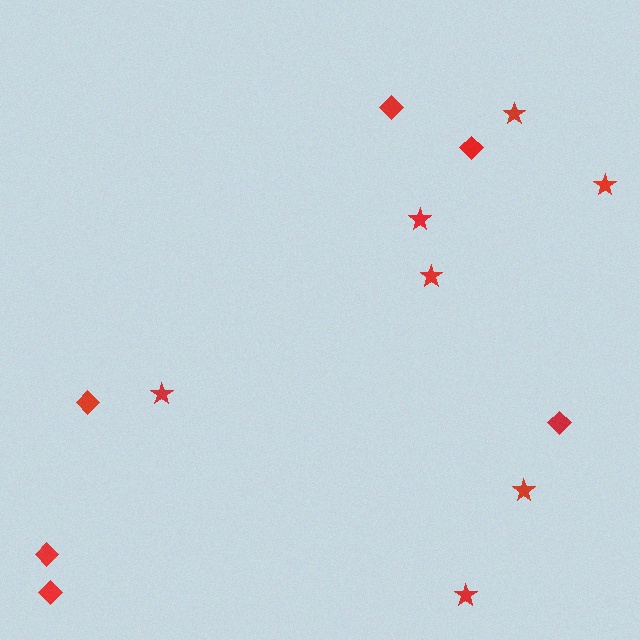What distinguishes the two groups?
There are 2 groups: one group of stars (7) and one group of diamonds (6).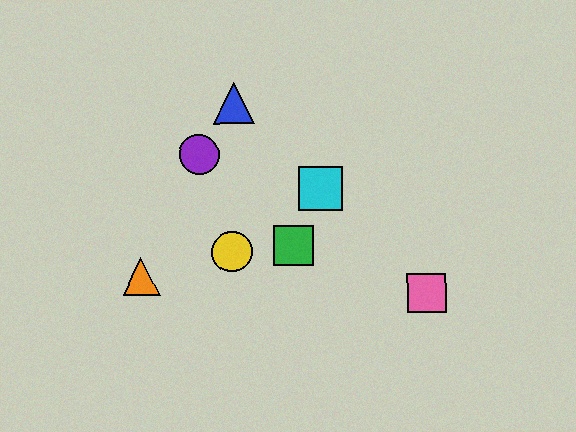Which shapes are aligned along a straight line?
The red square, the blue triangle, the cyan square, the pink square are aligned along a straight line.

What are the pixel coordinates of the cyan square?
The cyan square is at (320, 188).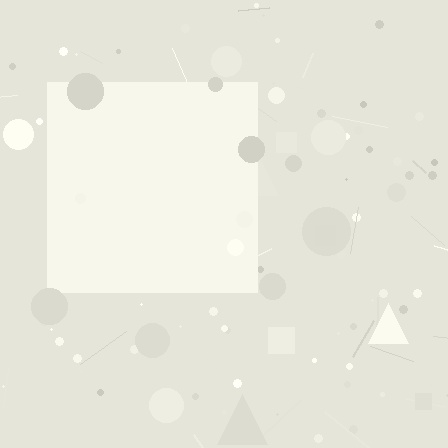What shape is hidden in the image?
A square is hidden in the image.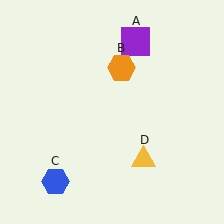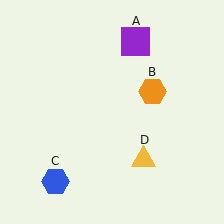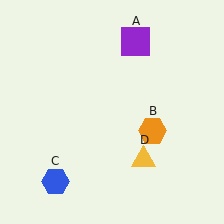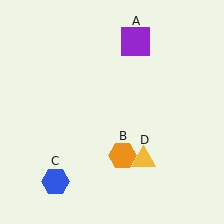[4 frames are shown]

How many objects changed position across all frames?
1 object changed position: orange hexagon (object B).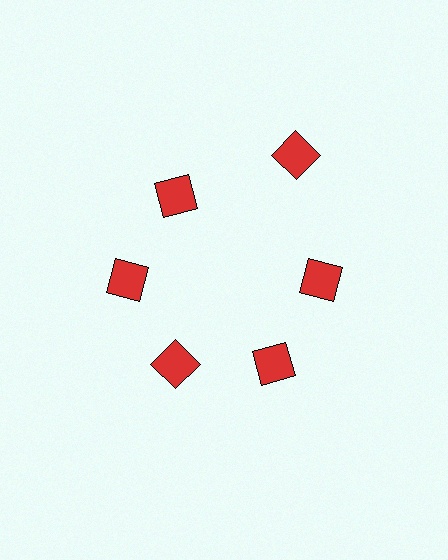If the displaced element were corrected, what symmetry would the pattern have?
It would have 6-fold rotational symmetry — the pattern would map onto itself every 60 degrees.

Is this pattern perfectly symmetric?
No. The 6 red diamonds are arranged in a ring, but one element near the 1 o'clock position is pushed outward from the center, breaking the 6-fold rotational symmetry.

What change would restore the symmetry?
The symmetry would be restored by moving it inward, back onto the ring so that all 6 diamonds sit at equal angles and equal distance from the center.